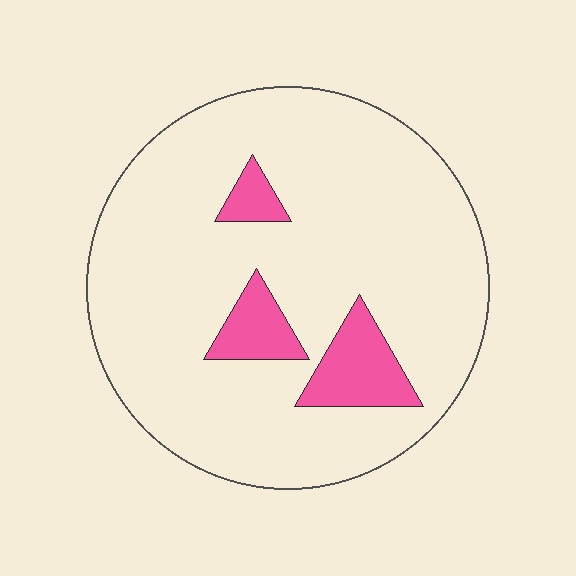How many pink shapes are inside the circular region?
3.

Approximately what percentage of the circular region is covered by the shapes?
Approximately 10%.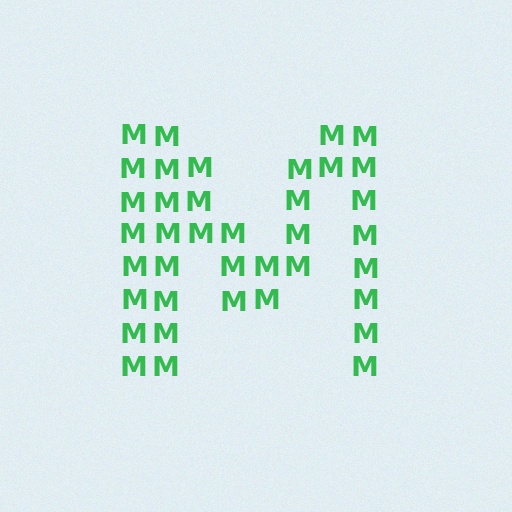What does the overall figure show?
The overall figure shows the letter M.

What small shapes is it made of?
It is made of small letter M's.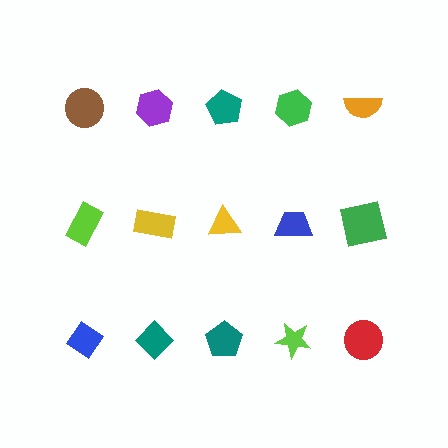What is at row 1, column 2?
A purple hexagon.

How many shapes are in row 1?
5 shapes.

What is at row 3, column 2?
A teal diamond.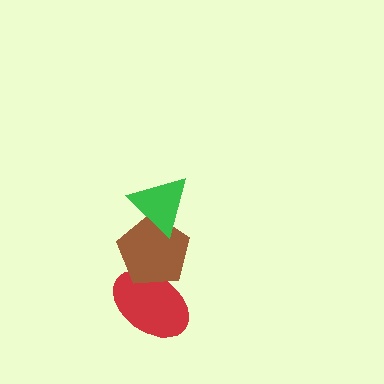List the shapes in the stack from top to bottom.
From top to bottom: the green triangle, the brown pentagon, the red ellipse.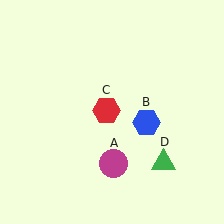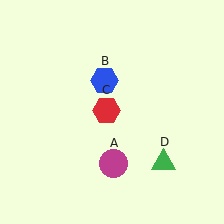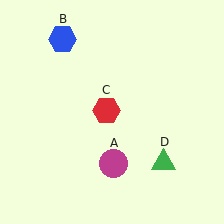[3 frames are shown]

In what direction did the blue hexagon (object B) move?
The blue hexagon (object B) moved up and to the left.